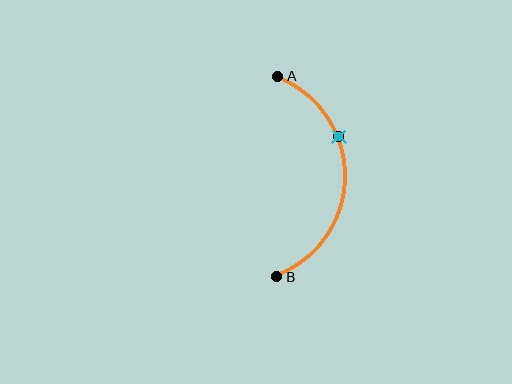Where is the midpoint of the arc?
The arc midpoint is the point on the curve farthest from the straight line joining A and B. It sits to the right of that line.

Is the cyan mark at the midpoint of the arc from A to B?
No. The cyan mark lies on the arc but is closer to endpoint A. The arc midpoint would be at the point on the curve equidistant along the arc from both A and B.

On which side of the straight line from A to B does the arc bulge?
The arc bulges to the right of the straight line connecting A and B.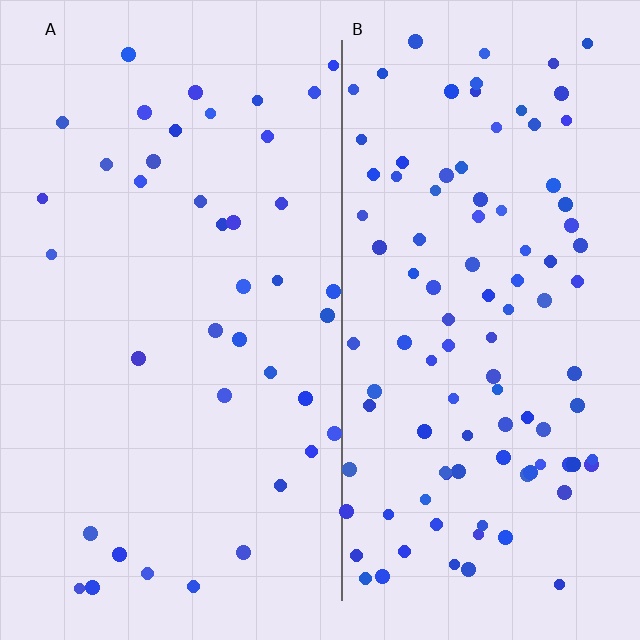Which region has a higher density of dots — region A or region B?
B (the right).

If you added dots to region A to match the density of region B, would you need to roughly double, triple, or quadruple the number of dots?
Approximately triple.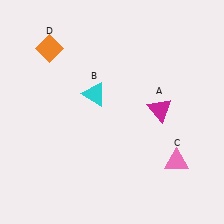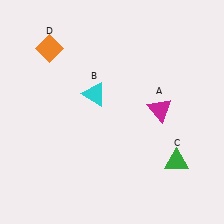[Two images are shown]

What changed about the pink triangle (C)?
In Image 1, C is pink. In Image 2, it changed to green.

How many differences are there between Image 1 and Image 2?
There is 1 difference between the two images.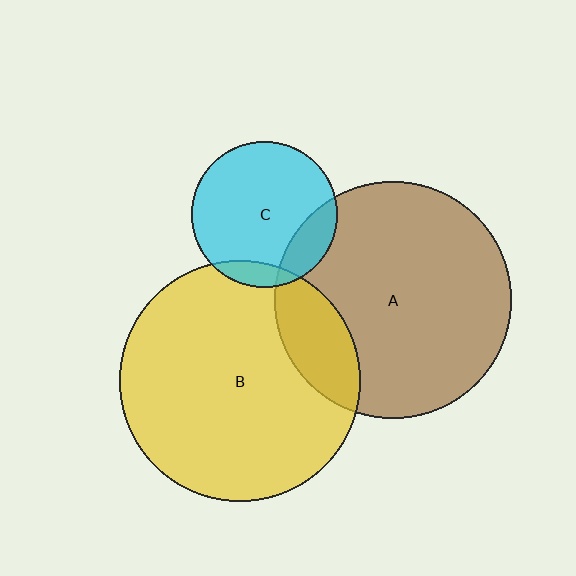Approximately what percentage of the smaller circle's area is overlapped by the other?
Approximately 10%.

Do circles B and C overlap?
Yes.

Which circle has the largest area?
Circle B (yellow).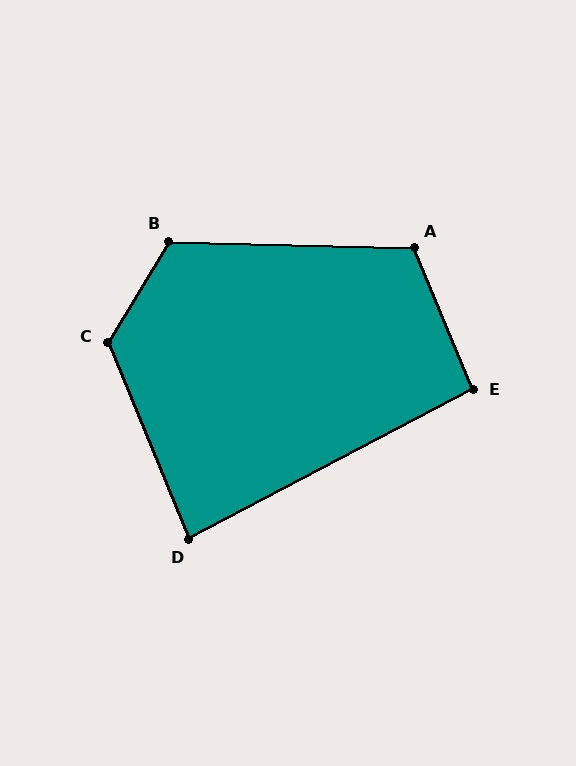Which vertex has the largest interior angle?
C, at approximately 126 degrees.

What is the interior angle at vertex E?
Approximately 95 degrees (obtuse).